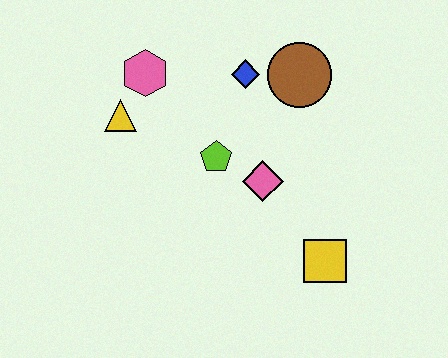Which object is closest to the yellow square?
The pink diamond is closest to the yellow square.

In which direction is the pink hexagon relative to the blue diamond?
The pink hexagon is to the left of the blue diamond.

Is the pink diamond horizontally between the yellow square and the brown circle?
No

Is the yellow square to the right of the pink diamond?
Yes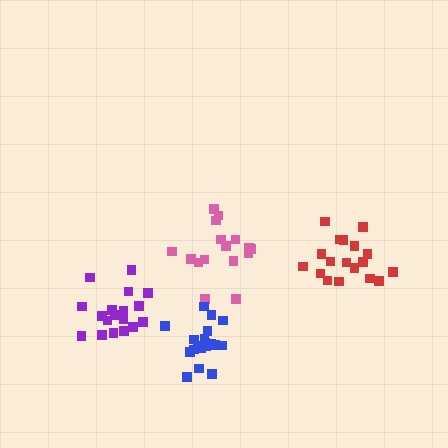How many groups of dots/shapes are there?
There are 4 groups.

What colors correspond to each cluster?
The clusters are colored: pink, blue, purple, red.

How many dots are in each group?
Group 1: 16 dots, Group 2: 19 dots, Group 3: 18 dots, Group 4: 18 dots (71 total).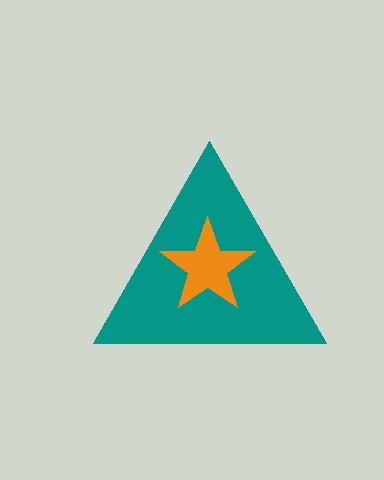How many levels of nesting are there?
2.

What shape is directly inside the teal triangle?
The orange star.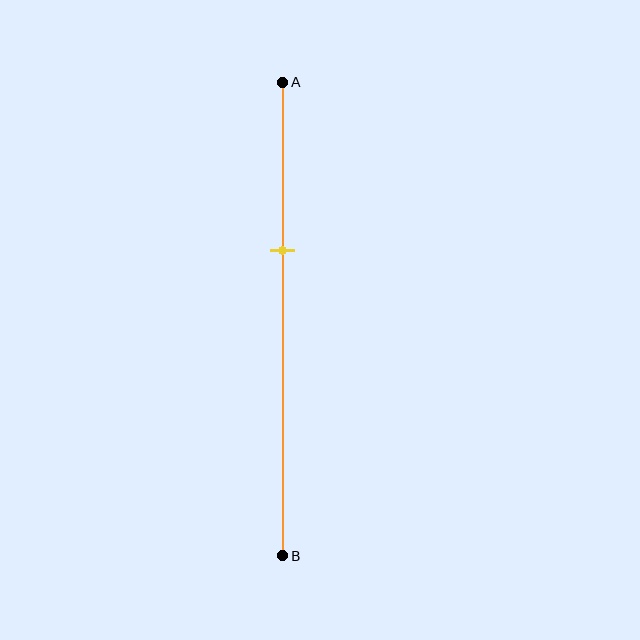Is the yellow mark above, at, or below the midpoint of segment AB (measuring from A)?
The yellow mark is above the midpoint of segment AB.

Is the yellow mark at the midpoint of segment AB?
No, the mark is at about 35% from A, not at the 50% midpoint.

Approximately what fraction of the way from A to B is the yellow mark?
The yellow mark is approximately 35% of the way from A to B.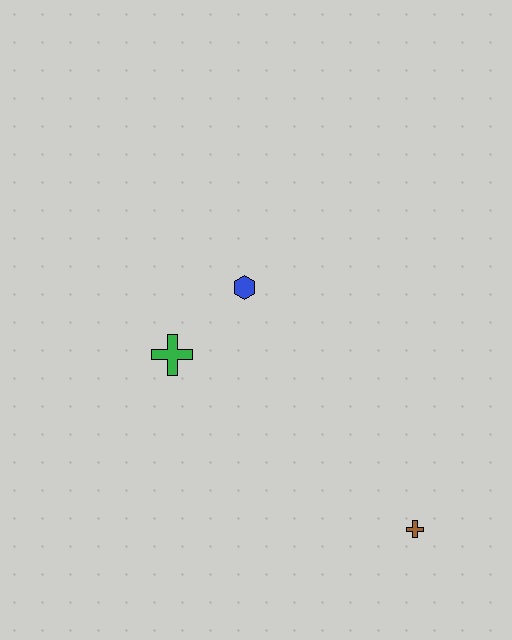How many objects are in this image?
There are 3 objects.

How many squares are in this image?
There are no squares.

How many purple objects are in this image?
There are no purple objects.